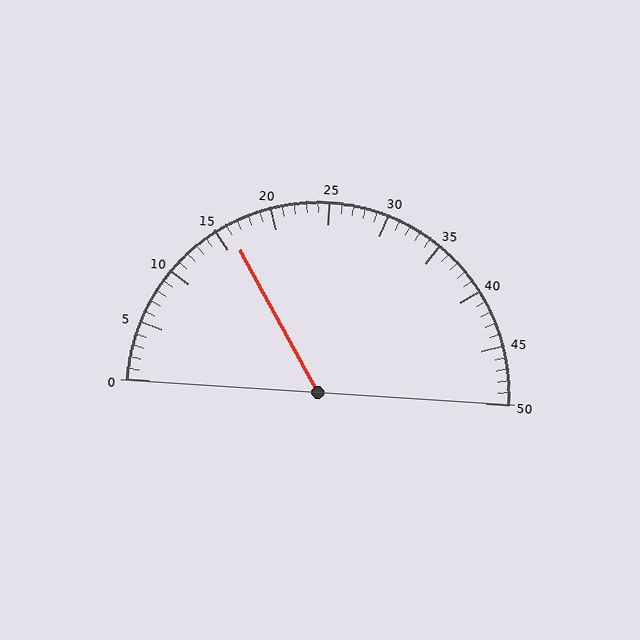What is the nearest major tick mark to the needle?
The nearest major tick mark is 15.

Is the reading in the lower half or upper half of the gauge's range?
The reading is in the lower half of the range (0 to 50).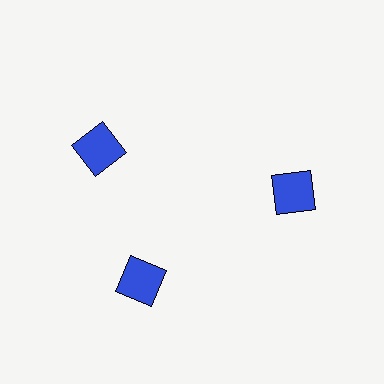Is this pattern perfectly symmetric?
No. The 3 blue squares are arranged in a ring, but one element near the 11 o'clock position is rotated out of alignment along the ring, breaking the 3-fold rotational symmetry.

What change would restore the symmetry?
The symmetry would be restored by rotating it back into even spacing with its neighbors so that all 3 squares sit at equal angles and equal distance from the center.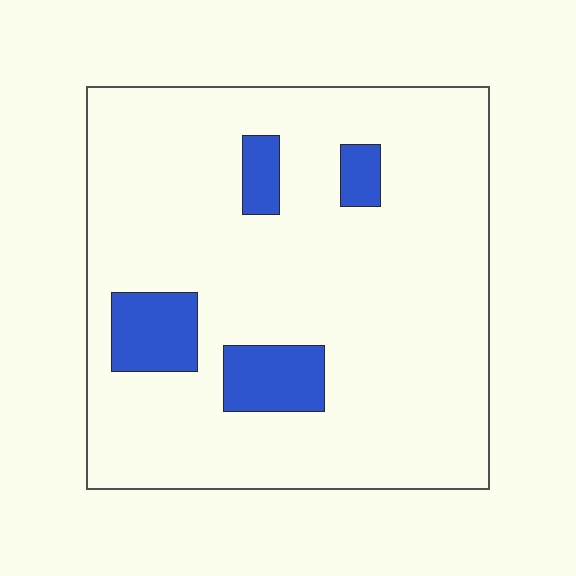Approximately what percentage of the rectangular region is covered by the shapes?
Approximately 10%.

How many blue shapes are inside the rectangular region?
4.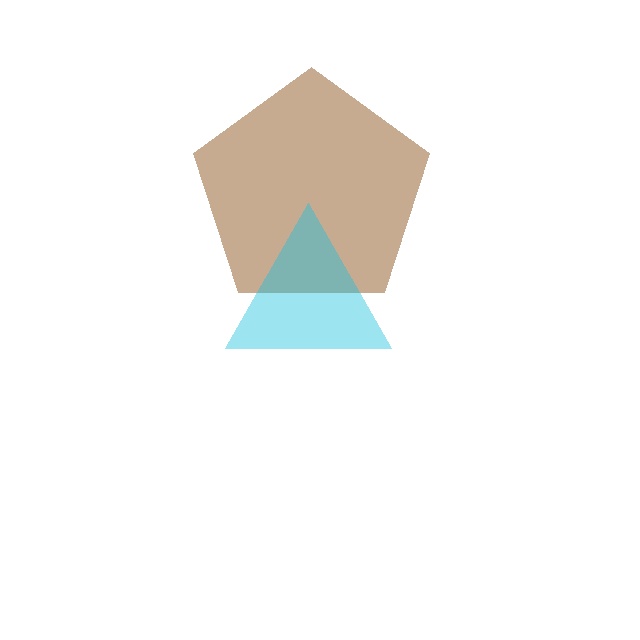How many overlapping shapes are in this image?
There are 2 overlapping shapes in the image.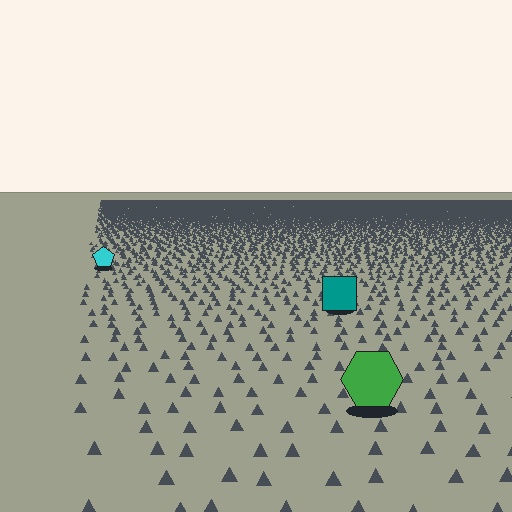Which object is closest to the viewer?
The green hexagon is closest. The texture marks near it are larger and more spread out.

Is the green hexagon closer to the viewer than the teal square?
Yes. The green hexagon is closer — you can tell from the texture gradient: the ground texture is coarser near it.